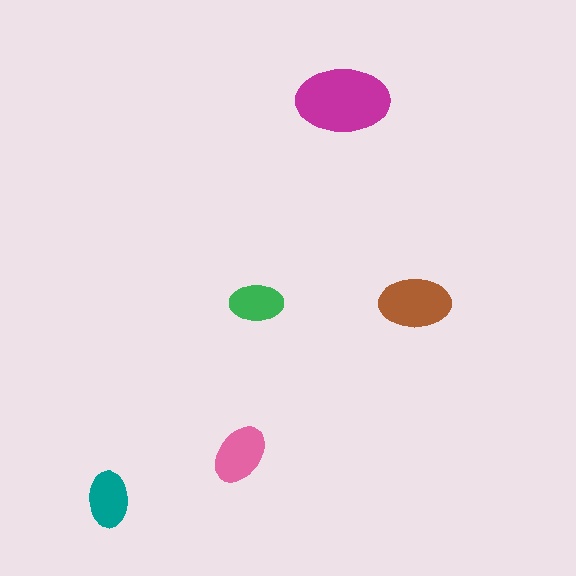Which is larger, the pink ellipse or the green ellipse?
The pink one.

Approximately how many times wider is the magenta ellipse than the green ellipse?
About 1.5 times wider.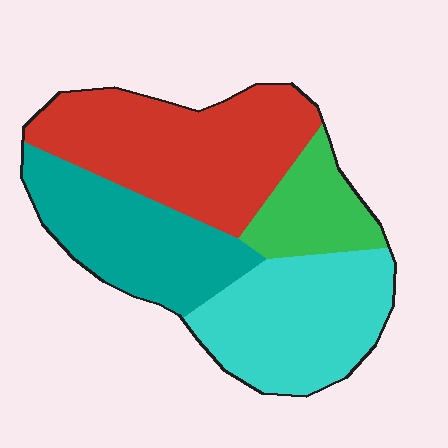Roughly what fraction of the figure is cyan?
Cyan takes up about one quarter (1/4) of the figure.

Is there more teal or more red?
Red.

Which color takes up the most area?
Red, at roughly 35%.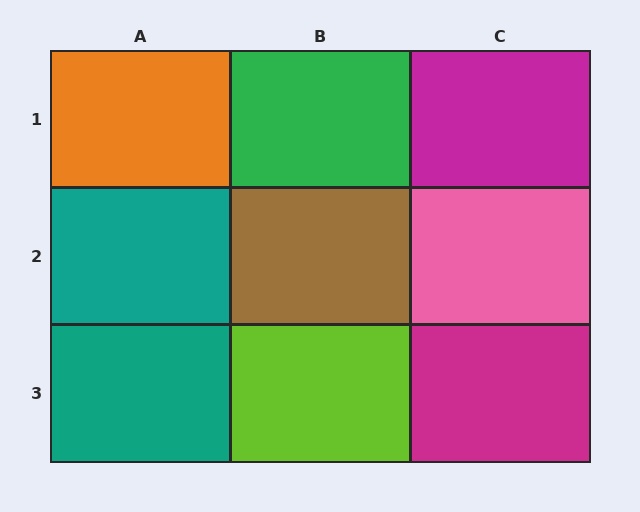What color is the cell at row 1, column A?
Orange.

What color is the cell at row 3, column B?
Lime.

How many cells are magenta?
2 cells are magenta.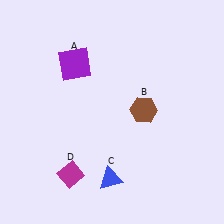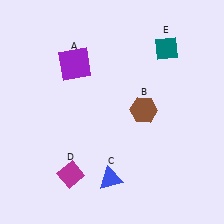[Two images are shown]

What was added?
A teal diamond (E) was added in Image 2.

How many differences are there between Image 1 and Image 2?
There is 1 difference between the two images.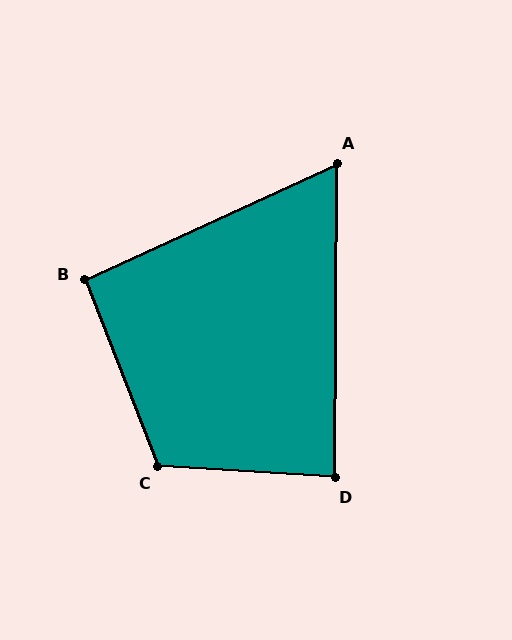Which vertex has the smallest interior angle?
A, at approximately 65 degrees.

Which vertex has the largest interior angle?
C, at approximately 115 degrees.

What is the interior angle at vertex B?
Approximately 93 degrees (approximately right).